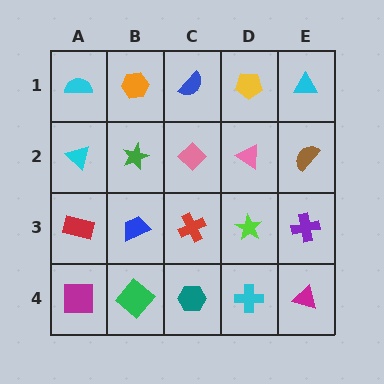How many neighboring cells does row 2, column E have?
3.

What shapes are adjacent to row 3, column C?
A pink diamond (row 2, column C), a teal hexagon (row 4, column C), a blue trapezoid (row 3, column B), a lime star (row 3, column D).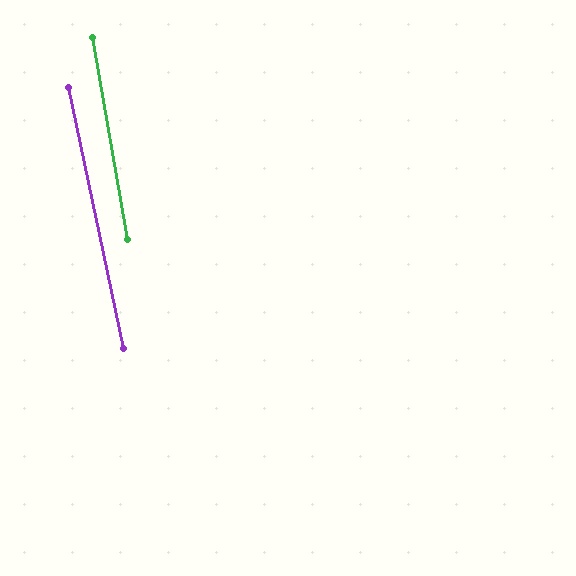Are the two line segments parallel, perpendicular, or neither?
Parallel — their directions differ by only 1.9°.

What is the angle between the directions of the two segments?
Approximately 2 degrees.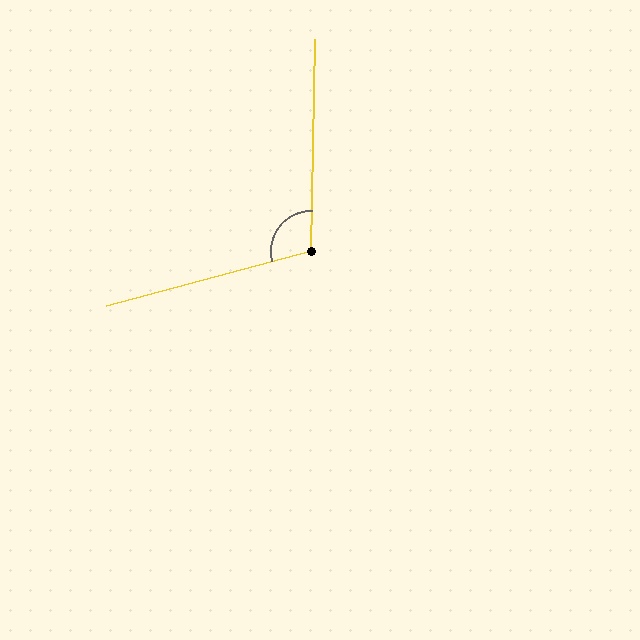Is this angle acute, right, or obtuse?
It is obtuse.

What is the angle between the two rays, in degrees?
Approximately 106 degrees.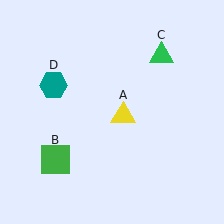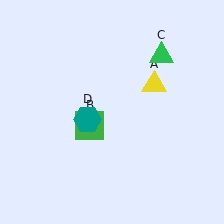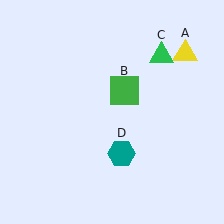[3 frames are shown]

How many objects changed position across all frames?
3 objects changed position: yellow triangle (object A), green square (object B), teal hexagon (object D).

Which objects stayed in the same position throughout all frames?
Green triangle (object C) remained stationary.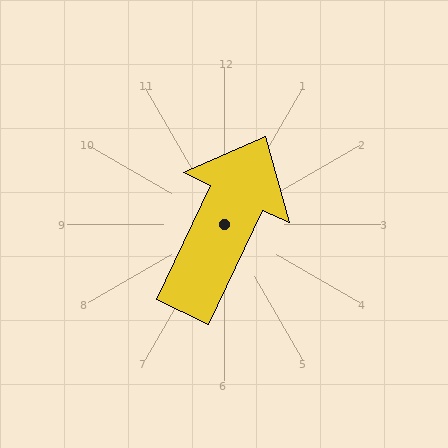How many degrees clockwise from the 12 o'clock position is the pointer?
Approximately 25 degrees.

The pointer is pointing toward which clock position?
Roughly 1 o'clock.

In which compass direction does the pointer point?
Northeast.